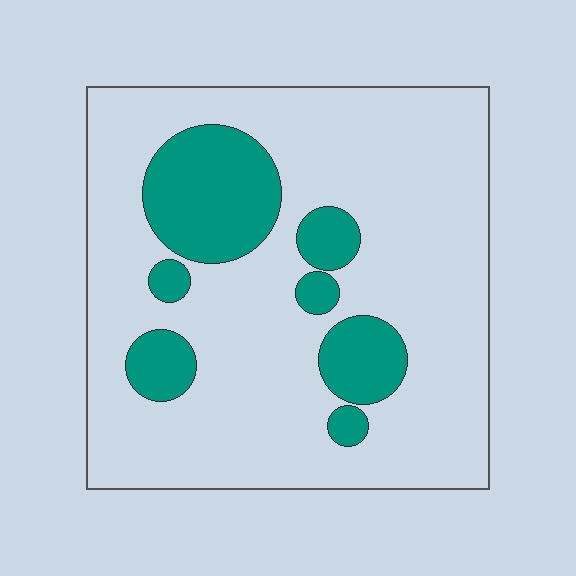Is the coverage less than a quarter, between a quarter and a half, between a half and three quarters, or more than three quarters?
Less than a quarter.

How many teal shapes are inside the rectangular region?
7.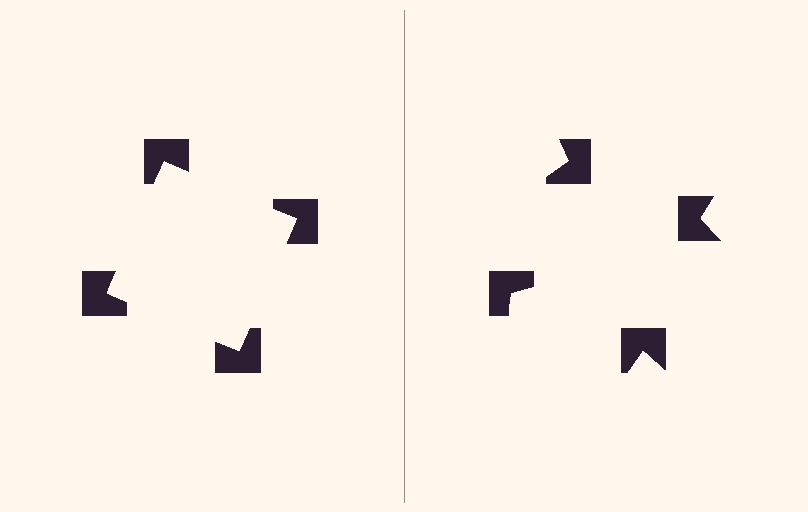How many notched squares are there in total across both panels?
8 — 4 on each side.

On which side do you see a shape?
An illusory square appears on the left side. On the right side the wedge cuts are rotated, so no coherent shape forms.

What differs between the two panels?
The notched squares are positioned identically on both sides; only the wedge orientations differ. On the left they align to a square; on the right they are misaligned.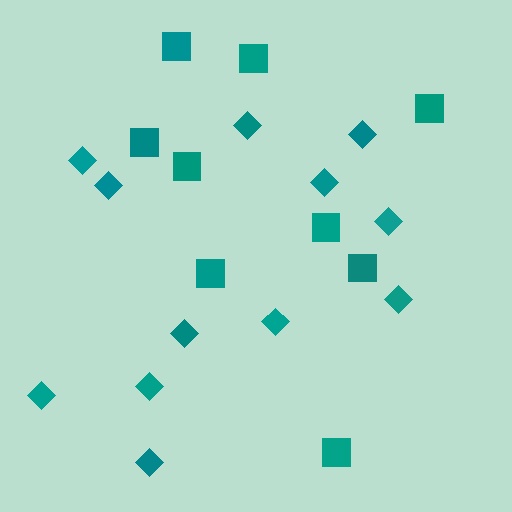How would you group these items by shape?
There are 2 groups: one group of squares (9) and one group of diamonds (12).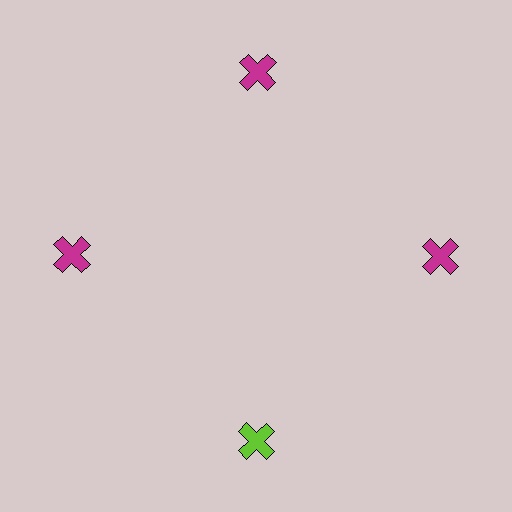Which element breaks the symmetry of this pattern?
The lime cross at roughly the 6 o'clock position breaks the symmetry. All other shapes are magenta crosses.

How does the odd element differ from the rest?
It has a different color: lime instead of magenta.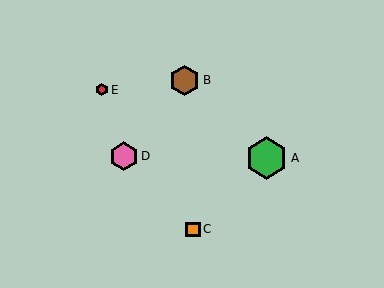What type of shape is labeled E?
Shape E is a red hexagon.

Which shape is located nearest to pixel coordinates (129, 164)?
The pink hexagon (labeled D) at (124, 156) is nearest to that location.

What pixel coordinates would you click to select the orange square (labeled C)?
Click at (193, 229) to select the orange square C.